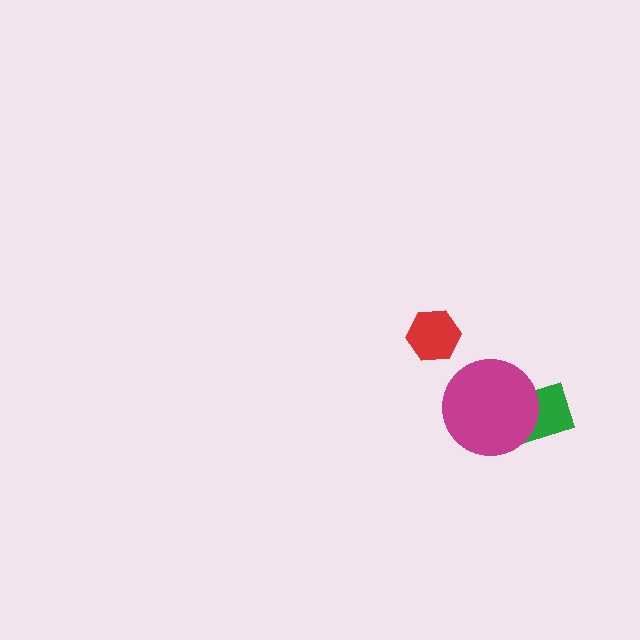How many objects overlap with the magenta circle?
1 object overlaps with the magenta circle.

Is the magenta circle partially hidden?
No, no other shape covers it.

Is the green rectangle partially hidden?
Yes, it is partially covered by another shape.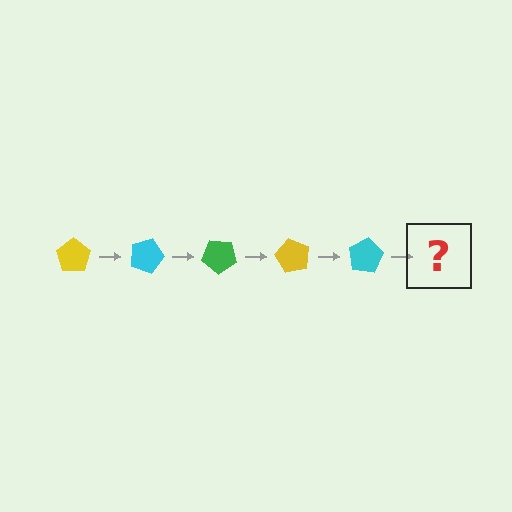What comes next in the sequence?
The next element should be a green pentagon, rotated 100 degrees from the start.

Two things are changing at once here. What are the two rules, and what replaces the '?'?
The two rules are that it rotates 20 degrees each step and the color cycles through yellow, cyan, and green. The '?' should be a green pentagon, rotated 100 degrees from the start.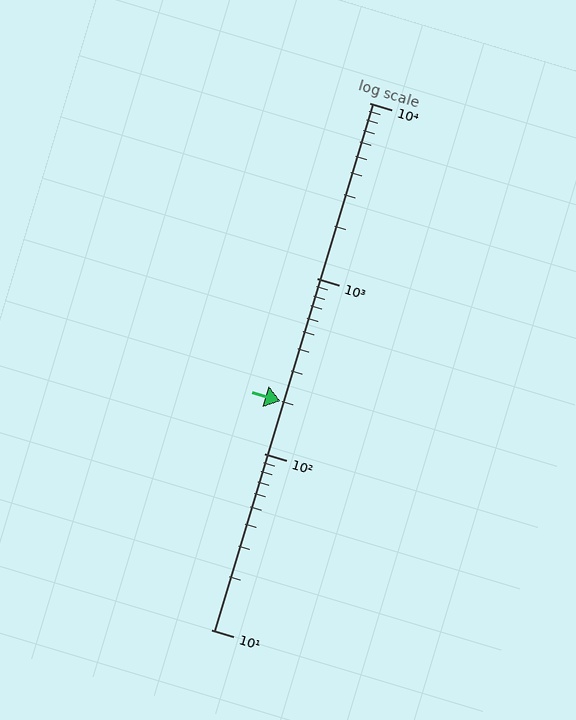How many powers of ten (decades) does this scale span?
The scale spans 3 decades, from 10 to 10000.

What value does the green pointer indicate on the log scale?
The pointer indicates approximately 200.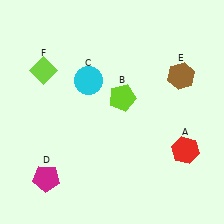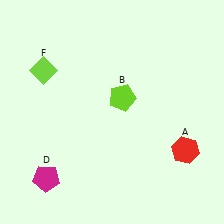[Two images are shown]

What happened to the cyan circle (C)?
The cyan circle (C) was removed in Image 2. It was in the top-left area of Image 1.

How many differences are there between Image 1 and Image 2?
There are 2 differences between the two images.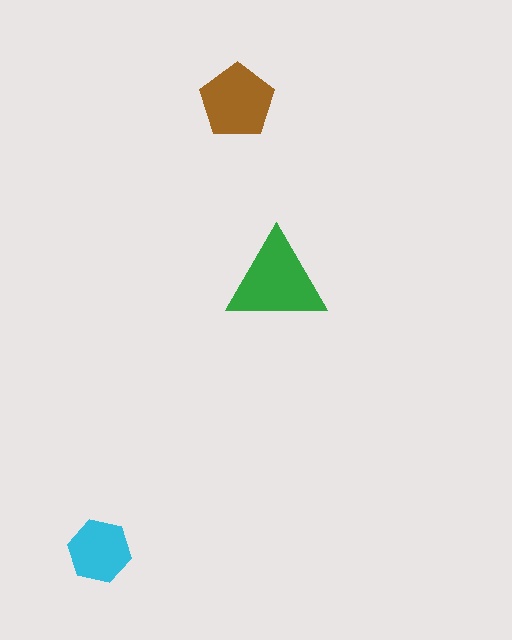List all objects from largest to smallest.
The green triangle, the brown pentagon, the cyan hexagon.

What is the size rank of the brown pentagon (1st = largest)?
2nd.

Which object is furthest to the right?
The green triangle is rightmost.